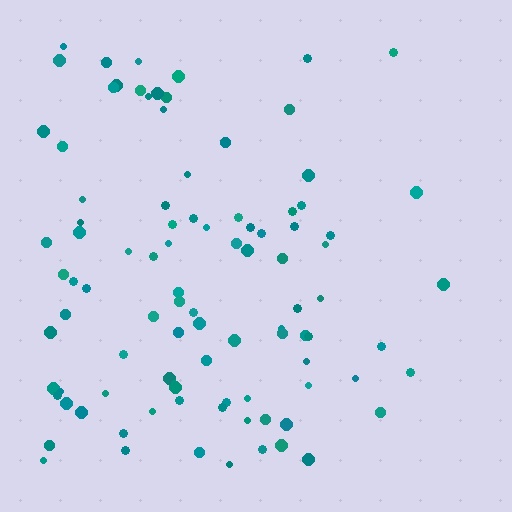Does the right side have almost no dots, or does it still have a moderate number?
Still a moderate number, just noticeably fewer than the left.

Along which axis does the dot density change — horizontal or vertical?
Horizontal.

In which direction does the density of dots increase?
From right to left, with the left side densest.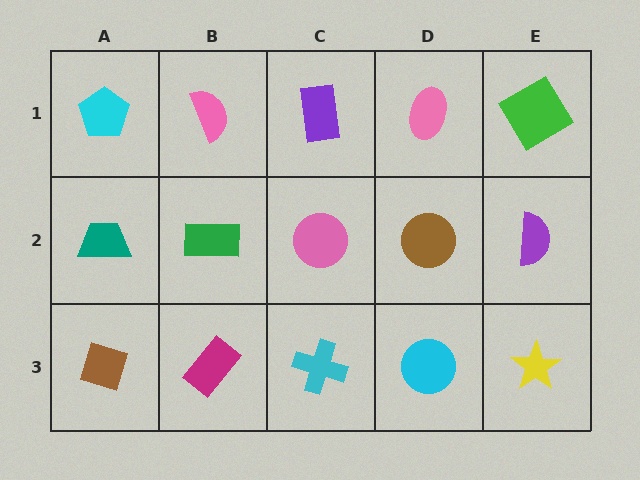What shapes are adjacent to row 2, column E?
A green diamond (row 1, column E), a yellow star (row 3, column E), a brown circle (row 2, column D).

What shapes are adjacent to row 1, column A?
A teal trapezoid (row 2, column A), a pink semicircle (row 1, column B).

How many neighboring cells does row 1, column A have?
2.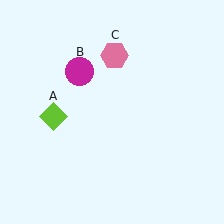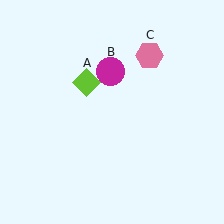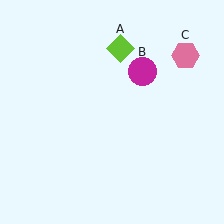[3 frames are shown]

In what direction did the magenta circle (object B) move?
The magenta circle (object B) moved right.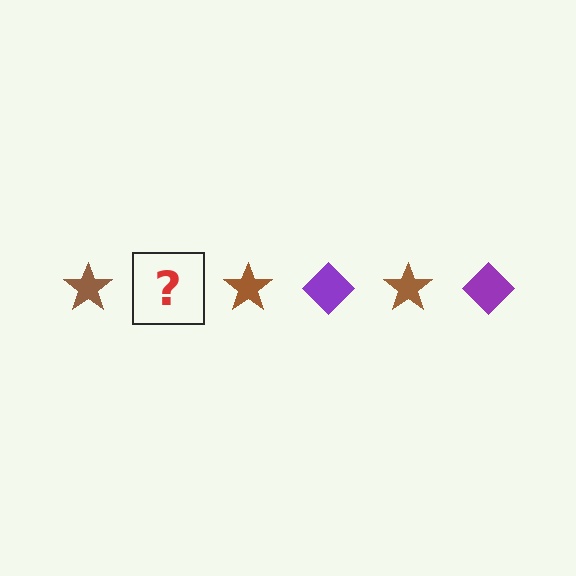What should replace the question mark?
The question mark should be replaced with a purple diamond.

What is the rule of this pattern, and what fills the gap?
The rule is that the pattern alternates between brown star and purple diamond. The gap should be filled with a purple diamond.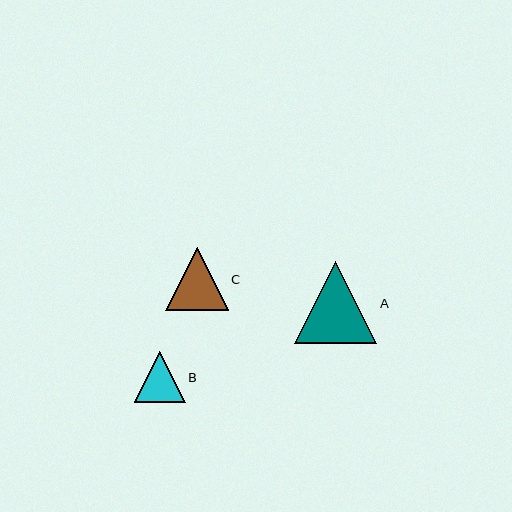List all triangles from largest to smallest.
From largest to smallest: A, C, B.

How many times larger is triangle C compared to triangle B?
Triangle C is approximately 1.2 times the size of triangle B.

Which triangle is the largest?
Triangle A is the largest with a size of approximately 82 pixels.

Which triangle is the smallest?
Triangle B is the smallest with a size of approximately 51 pixels.